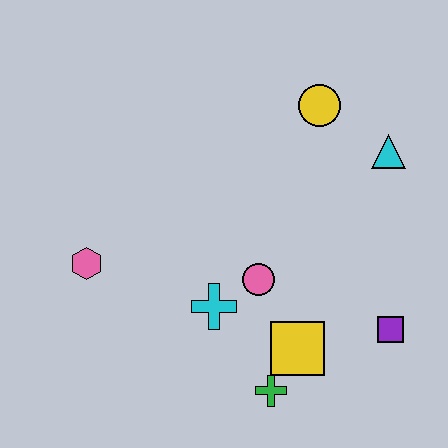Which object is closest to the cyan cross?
The pink circle is closest to the cyan cross.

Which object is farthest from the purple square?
The pink hexagon is farthest from the purple square.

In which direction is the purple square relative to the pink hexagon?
The purple square is to the right of the pink hexagon.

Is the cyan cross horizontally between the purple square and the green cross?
No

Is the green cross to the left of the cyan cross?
No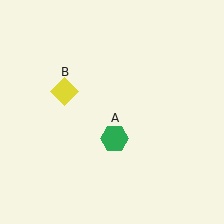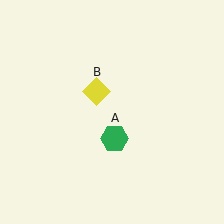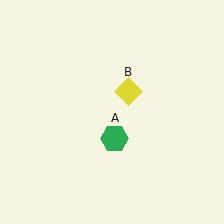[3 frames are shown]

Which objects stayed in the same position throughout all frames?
Green hexagon (object A) remained stationary.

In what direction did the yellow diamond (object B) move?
The yellow diamond (object B) moved right.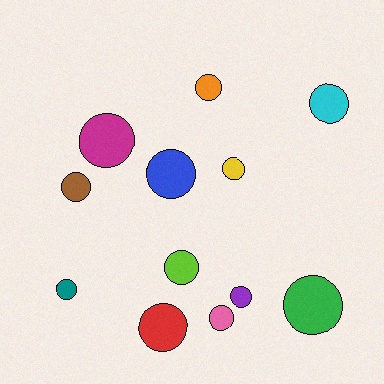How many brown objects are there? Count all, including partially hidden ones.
There is 1 brown object.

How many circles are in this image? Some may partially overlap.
There are 12 circles.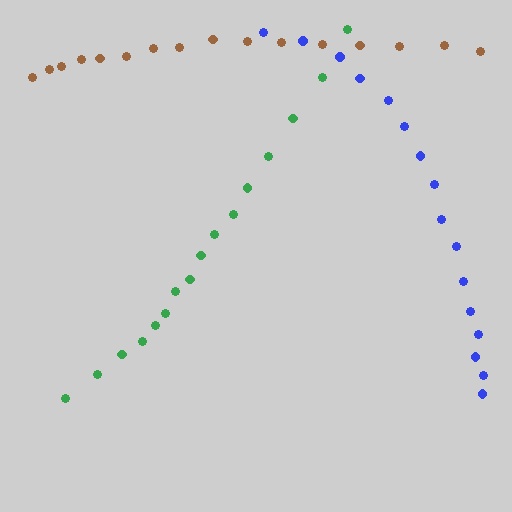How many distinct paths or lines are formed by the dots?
There are 3 distinct paths.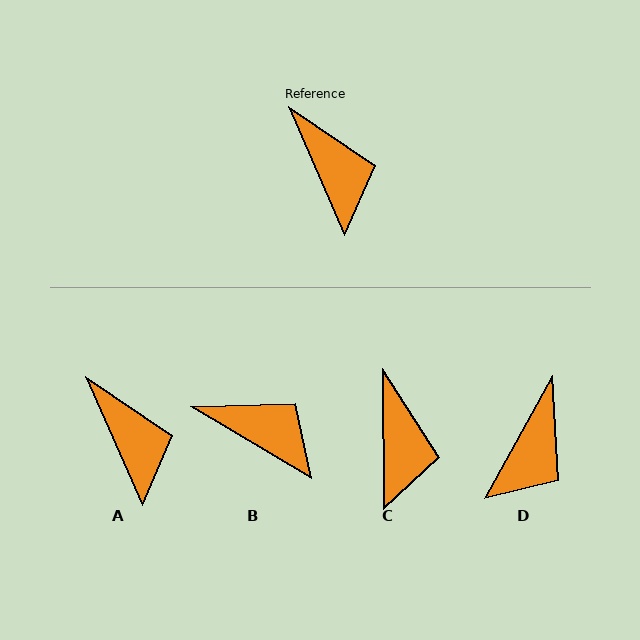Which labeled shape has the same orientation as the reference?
A.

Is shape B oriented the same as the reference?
No, it is off by about 36 degrees.